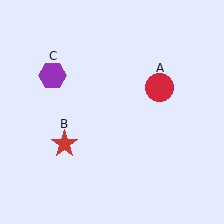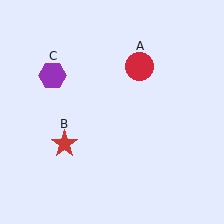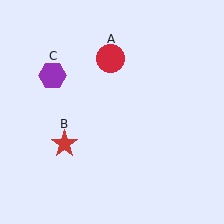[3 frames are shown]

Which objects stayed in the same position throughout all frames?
Red star (object B) and purple hexagon (object C) remained stationary.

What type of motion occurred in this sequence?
The red circle (object A) rotated counterclockwise around the center of the scene.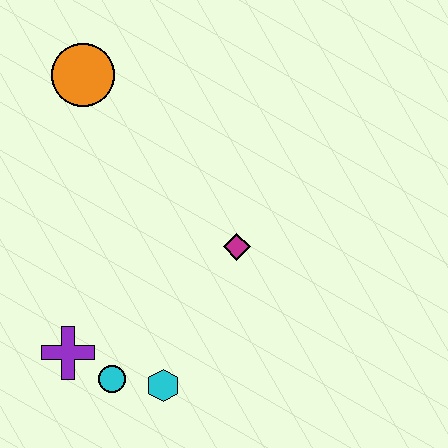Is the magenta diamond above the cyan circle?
Yes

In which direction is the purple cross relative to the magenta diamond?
The purple cross is to the left of the magenta diamond.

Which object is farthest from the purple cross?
The orange circle is farthest from the purple cross.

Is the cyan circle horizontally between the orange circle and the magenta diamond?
Yes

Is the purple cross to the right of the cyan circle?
No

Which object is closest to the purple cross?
The cyan circle is closest to the purple cross.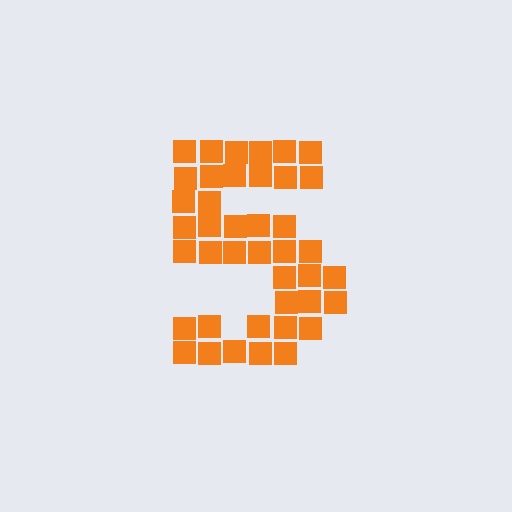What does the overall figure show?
The overall figure shows the digit 5.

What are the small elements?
The small elements are squares.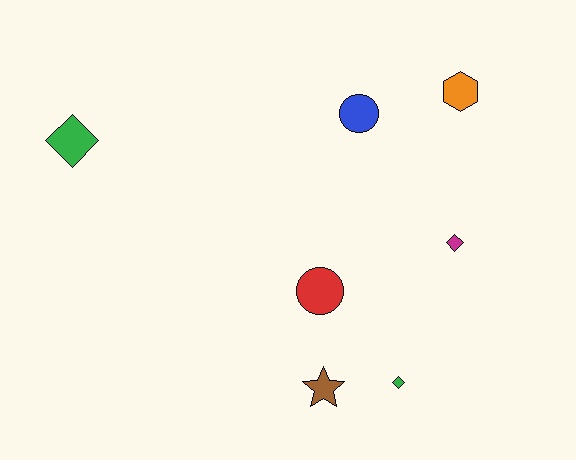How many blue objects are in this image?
There is 1 blue object.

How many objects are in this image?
There are 7 objects.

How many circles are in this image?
There are 2 circles.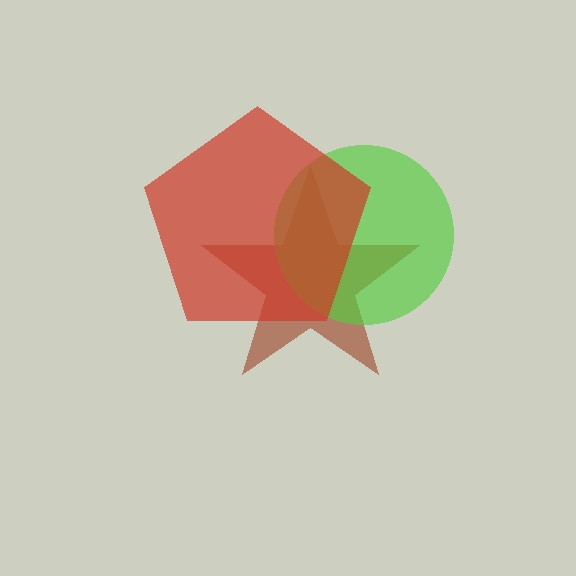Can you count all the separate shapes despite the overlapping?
Yes, there are 3 separate shapes.